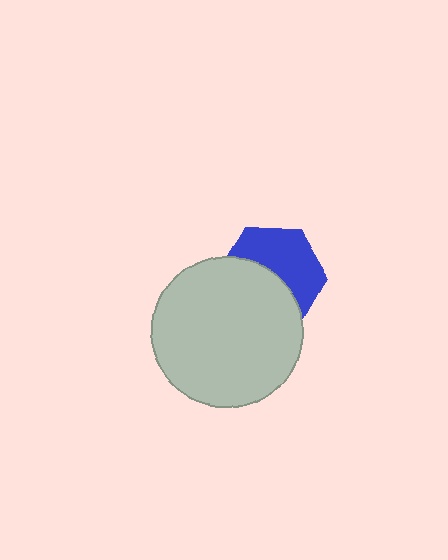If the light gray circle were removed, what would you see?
You would see the complete blue hexagon.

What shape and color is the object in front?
The object in front is a light gray circle.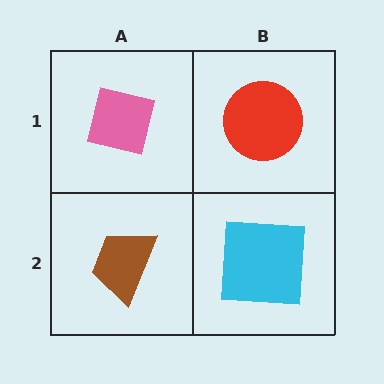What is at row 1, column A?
A pink square.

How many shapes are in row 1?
2 shapes.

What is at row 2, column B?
A cyan square.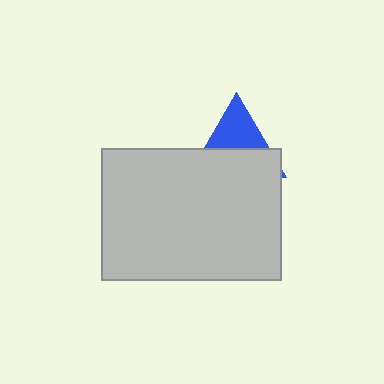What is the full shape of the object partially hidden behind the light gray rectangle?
The partially hidden object is a blue triangle.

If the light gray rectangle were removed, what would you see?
You would see the complete blue triangle.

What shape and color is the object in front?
The object in front is a light gray rectangle.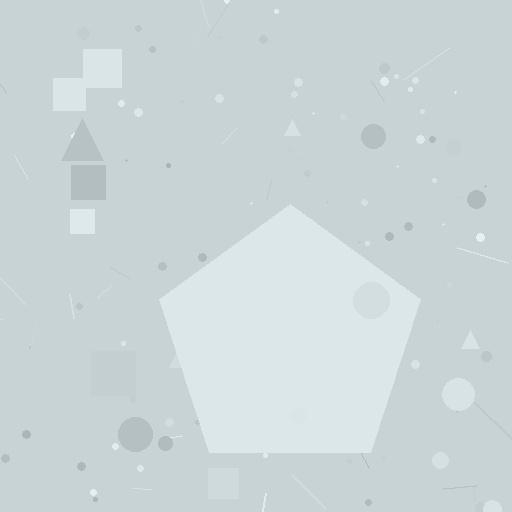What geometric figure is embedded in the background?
A pentagon is embedded in the background.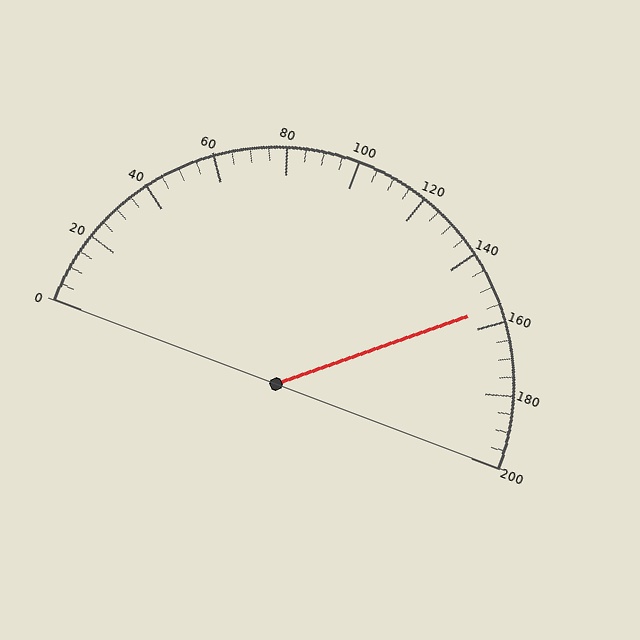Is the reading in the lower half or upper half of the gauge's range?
The reading is in the upper half of the range (0 to 200).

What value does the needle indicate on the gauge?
The needle indicates approximately 155.